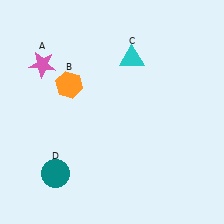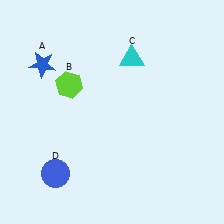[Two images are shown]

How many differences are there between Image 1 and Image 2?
There are 3 differences between the two images.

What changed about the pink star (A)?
In Image 1, A is pink. In Image 2, it changed to blue.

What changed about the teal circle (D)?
In Image 1, D is teal. In Image 2, it changed to blue.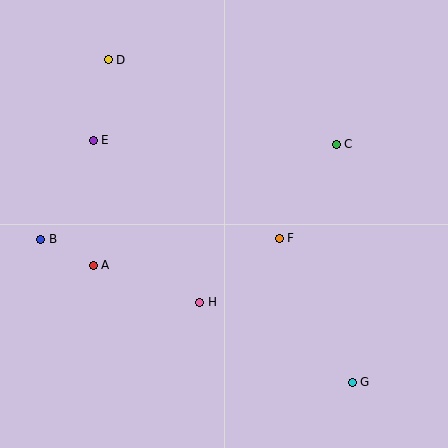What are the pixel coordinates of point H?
Point H is at (200, 302).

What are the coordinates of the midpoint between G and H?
The midpoint between G and H is at (276, 342).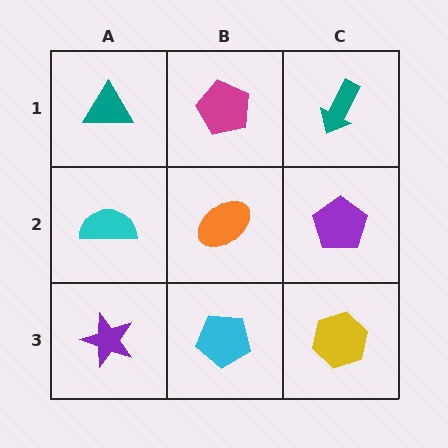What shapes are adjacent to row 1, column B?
An orange ellipse (row 2, column B), a teal triangle (row 1, column A), a teal arrow (row 1, column C).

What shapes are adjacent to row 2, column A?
A teal triangle (row 1, column A), a purple star (row 3, column A), an orange ellipse (row 2, column B).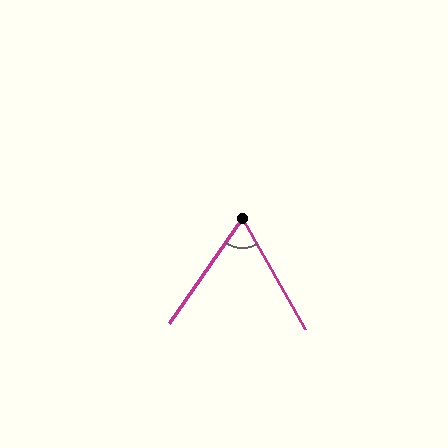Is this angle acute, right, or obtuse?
It is acute.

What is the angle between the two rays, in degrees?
Approximately 65 degrees.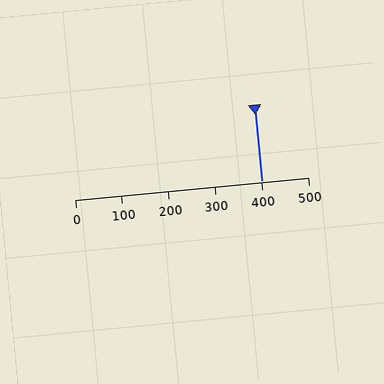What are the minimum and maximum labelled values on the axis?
The axis runs from 0 to 500.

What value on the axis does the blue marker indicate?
The marker indicates approximately 400.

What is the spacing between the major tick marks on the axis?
The major ticks are spaced 100 apart.